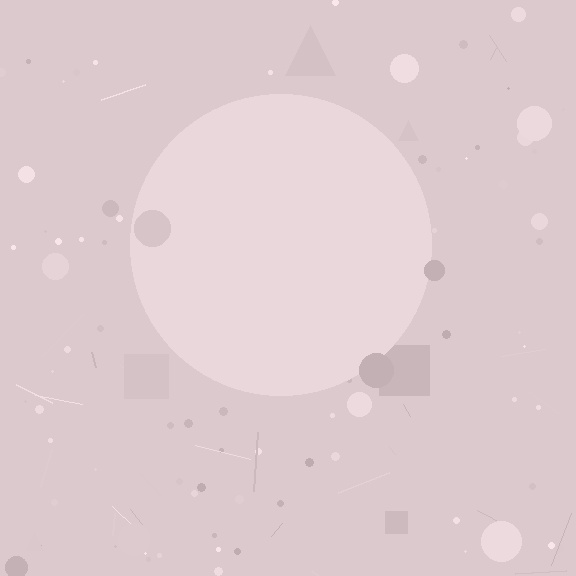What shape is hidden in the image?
A circle is hidden in the image.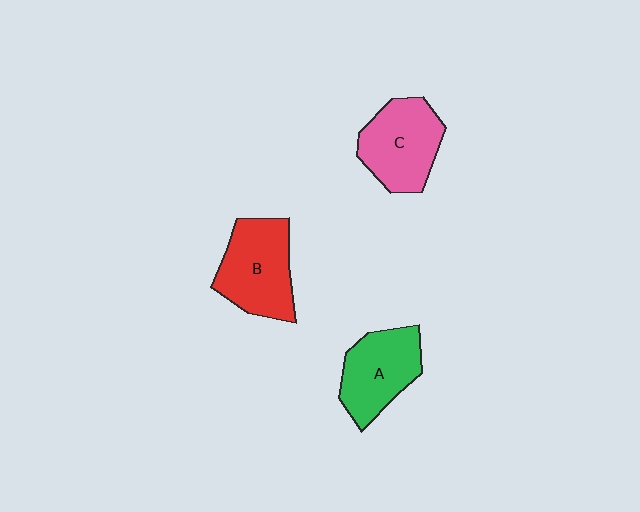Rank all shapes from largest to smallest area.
From largest to smallest: B (red), C (pink), A (green).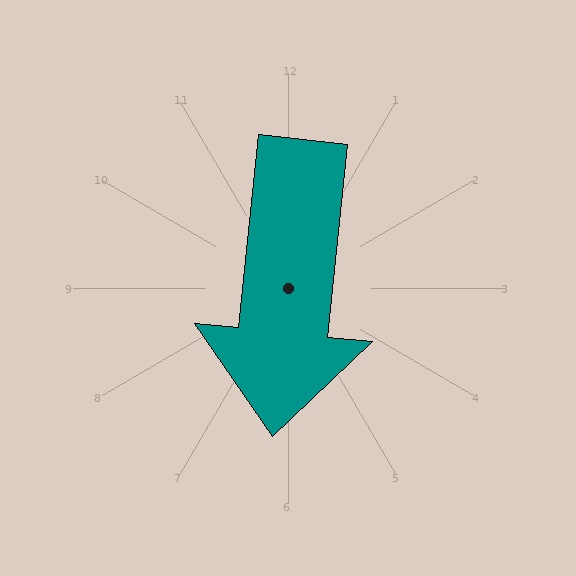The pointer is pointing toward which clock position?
Roughly 6 o'clock.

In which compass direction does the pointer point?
South.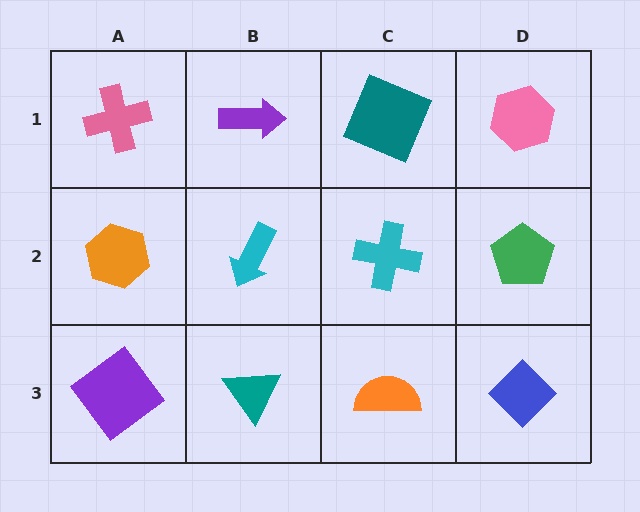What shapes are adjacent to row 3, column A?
An orange hexagon (row 2, column A), a teal triangle (row 3, column B).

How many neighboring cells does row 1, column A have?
2.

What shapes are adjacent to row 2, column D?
A pink hexagon (row 1, column D), a blue diamond (row 3, column D), a cyan cross (row 2, column C).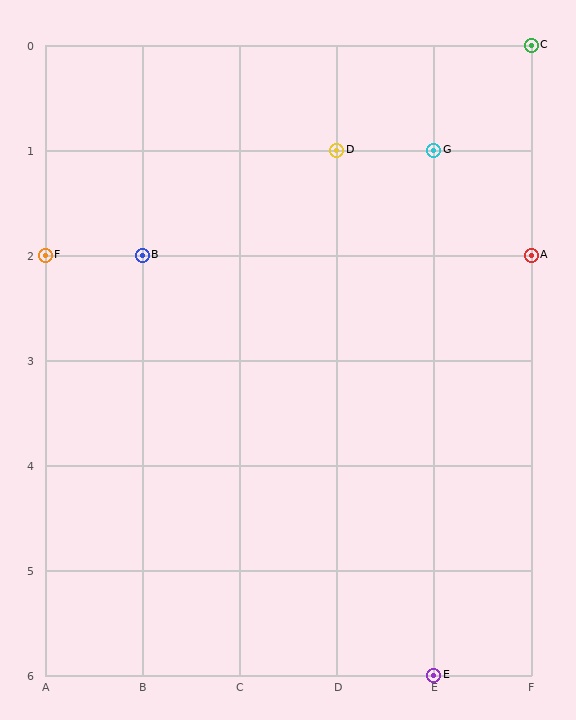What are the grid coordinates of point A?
Point A is at grid coordinates (F, 2).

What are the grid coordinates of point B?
Point B is at grid coordinates (B, 2).